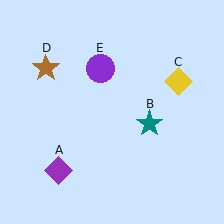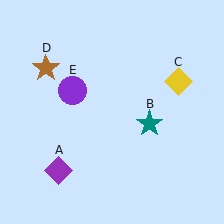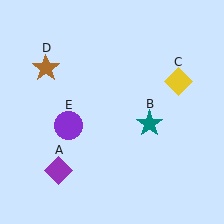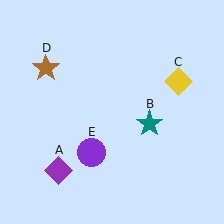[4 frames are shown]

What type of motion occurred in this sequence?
The purple circle (object E) rotated counterclockwise around the center of the scene.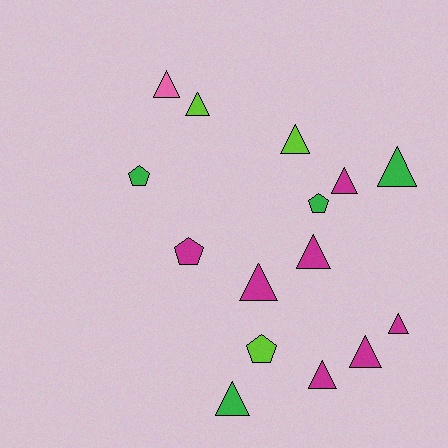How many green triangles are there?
There are 2 green triangles.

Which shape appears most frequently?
Triangle, with 11 objects.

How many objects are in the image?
There are 15 objects.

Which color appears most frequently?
Magenta, with 7 objects.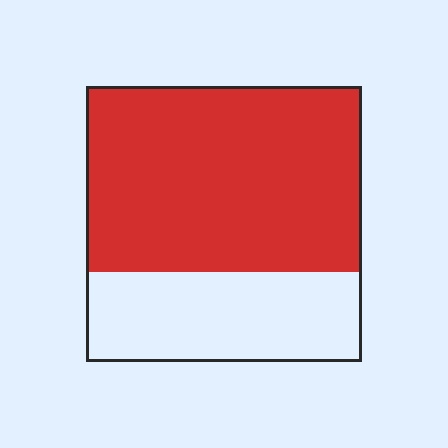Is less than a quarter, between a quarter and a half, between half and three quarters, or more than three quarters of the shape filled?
Between half and three quarters.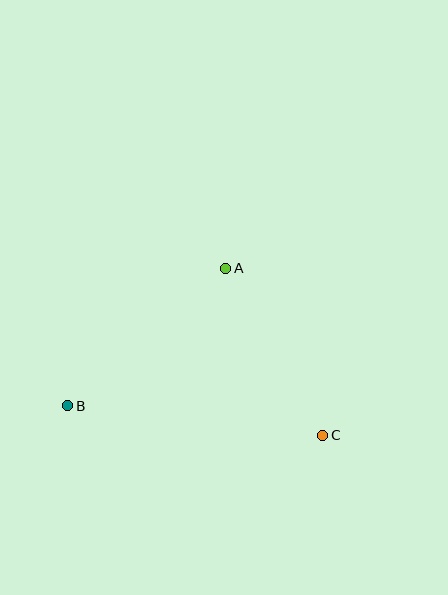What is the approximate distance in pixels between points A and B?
The distance between A and B is approximately 210 pixels.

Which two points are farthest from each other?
Points B and C are farthest from each other.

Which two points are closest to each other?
Points A and C are closest to each other.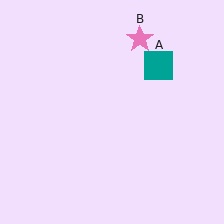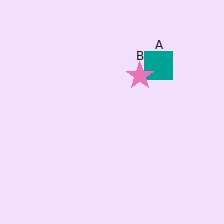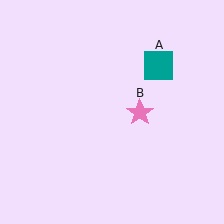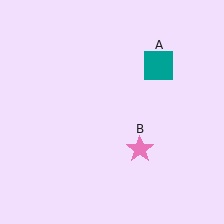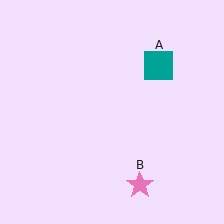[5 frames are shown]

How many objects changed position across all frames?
1 object changed position: pink star (object B).